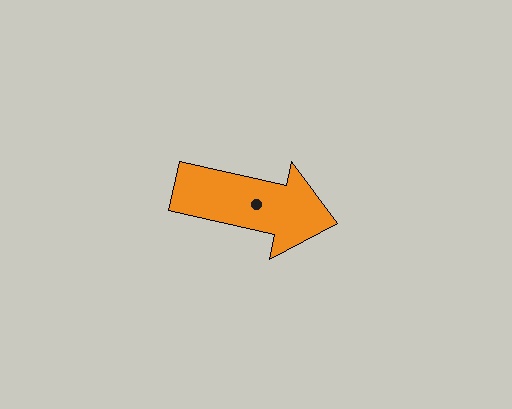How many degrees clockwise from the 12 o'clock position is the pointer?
Approximately 103 degrees.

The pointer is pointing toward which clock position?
Roughly 3 o'clock.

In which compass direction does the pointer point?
East.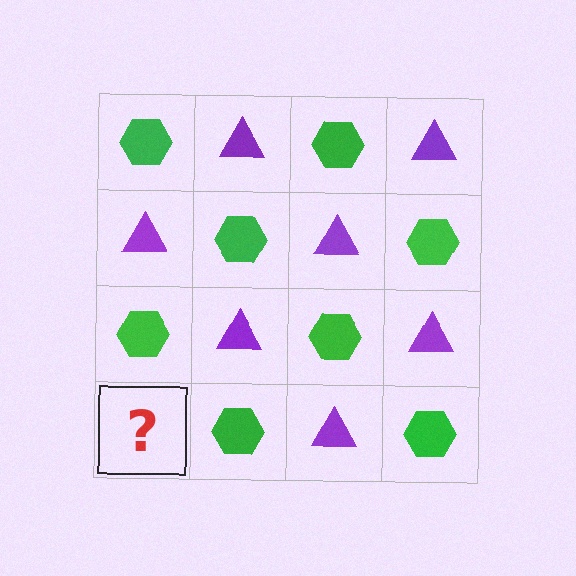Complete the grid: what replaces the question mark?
The question mark should be replaced with a purple triangle.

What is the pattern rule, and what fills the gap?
The rule is that it alternates green hexagon and purple triangle in a checkerboard pattern. The gap should be filled with a purple triangle.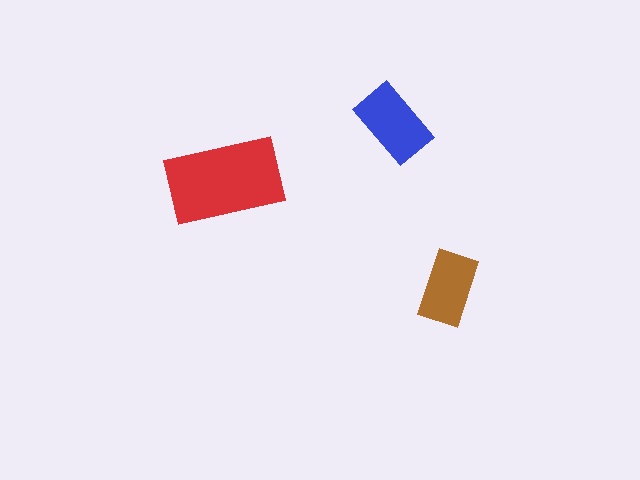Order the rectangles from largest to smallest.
the red one, the blue one, the brown one.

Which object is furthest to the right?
The brown rectangle is rightmost.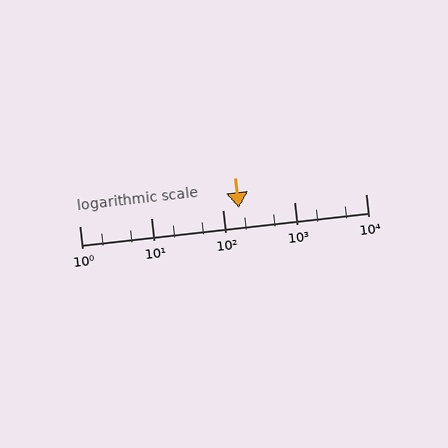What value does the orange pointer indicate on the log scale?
The pointer indicates approximately 170.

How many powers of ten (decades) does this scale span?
The scale spans 4 decades, from 1 to 10000.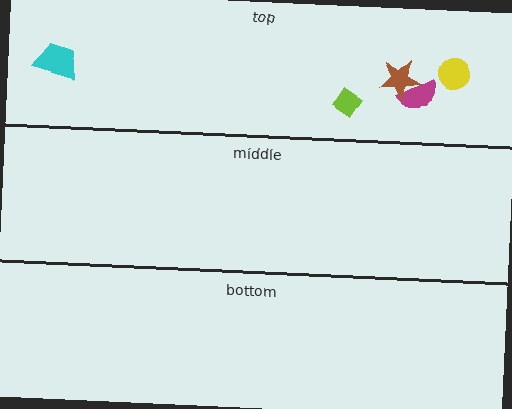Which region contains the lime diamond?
The top region.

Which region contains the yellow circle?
The top region.